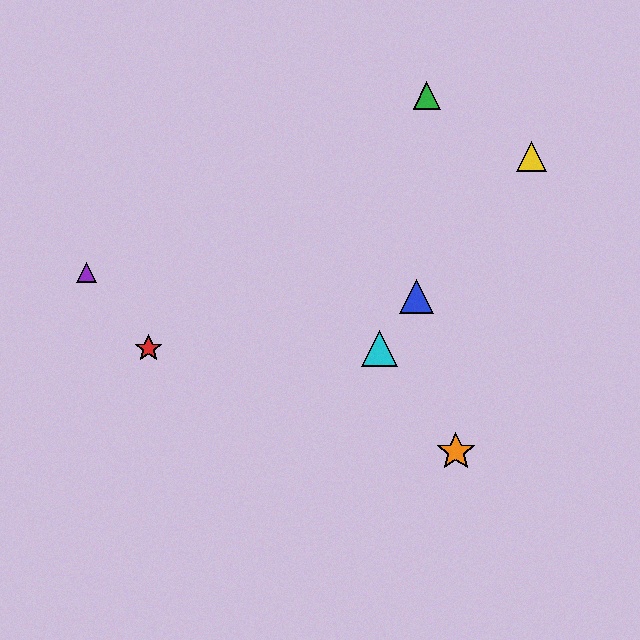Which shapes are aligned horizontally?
The red star, the cyan triangle are aligned horizontally.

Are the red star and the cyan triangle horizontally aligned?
Yes, both are at y≈348.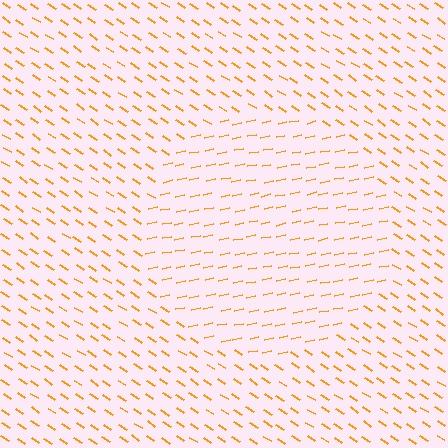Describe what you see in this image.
The image is filled with small orange line segments. A circle region in the image has lines oriented differently from the surrounding lines, creating a visible texture boundary.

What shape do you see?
I see a circle.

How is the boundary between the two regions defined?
The boundary is defined purely by a change in line orientation (approximately 45 degrees difference). All lines are the same color and thickness.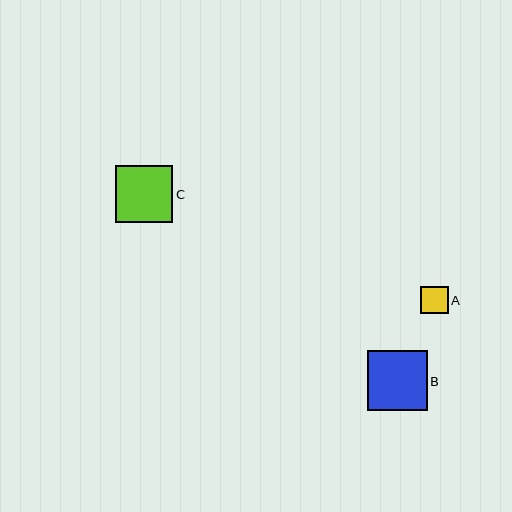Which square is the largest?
Square B is the largest with a size of approximately 60 pixels.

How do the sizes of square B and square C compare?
Square B and square C are approximately the same size.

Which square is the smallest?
Square A is the smallest with a size of approximately 27 pixels.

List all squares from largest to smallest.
From largest to smallest: B, C, A.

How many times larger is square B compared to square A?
Square B is approximately 2.2 times the size of square A.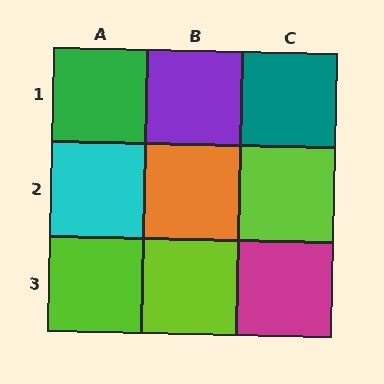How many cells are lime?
3 cells are lime.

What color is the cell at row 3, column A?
Lime.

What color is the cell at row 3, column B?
Lime.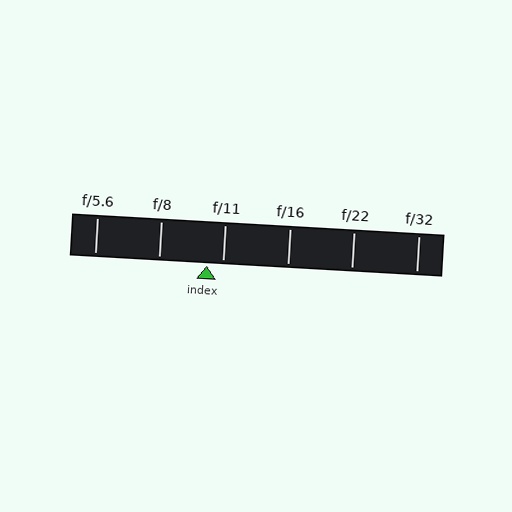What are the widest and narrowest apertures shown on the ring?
The widest aperture shown is f/5.6 and the narrowest is f/32.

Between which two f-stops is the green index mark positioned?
The index mark is between f/8 and f/11.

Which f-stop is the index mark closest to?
The index mark is closest to f/11.